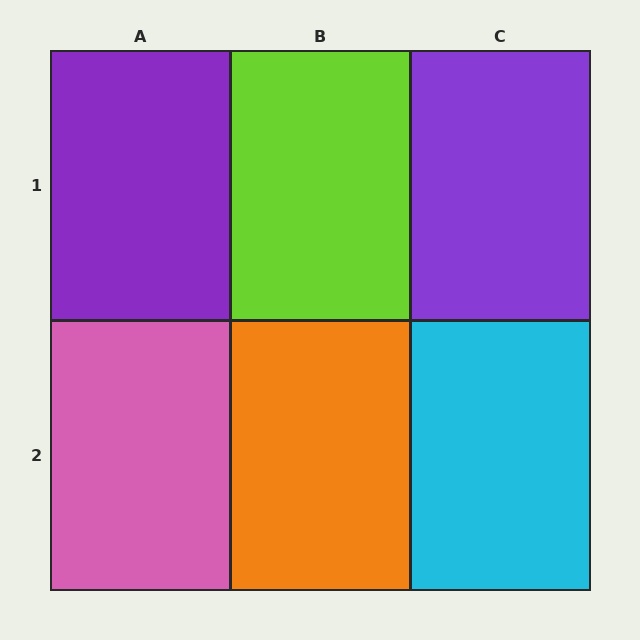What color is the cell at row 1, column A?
Purple.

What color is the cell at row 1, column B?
Lime.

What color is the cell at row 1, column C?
Purple.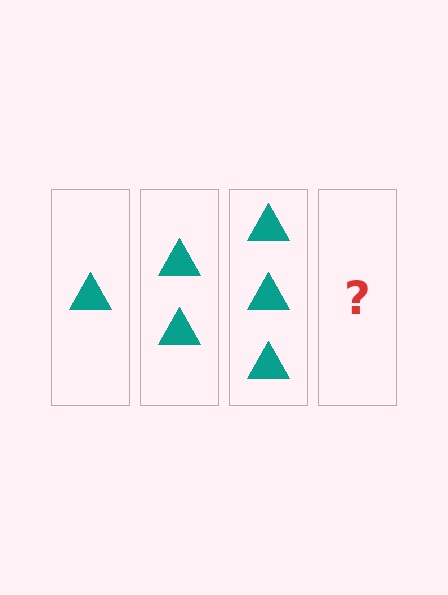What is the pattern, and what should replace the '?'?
The pattern is that each step adds one more triangle. The '?' should be 4 triangles.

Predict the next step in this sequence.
The next step is 4 triangles.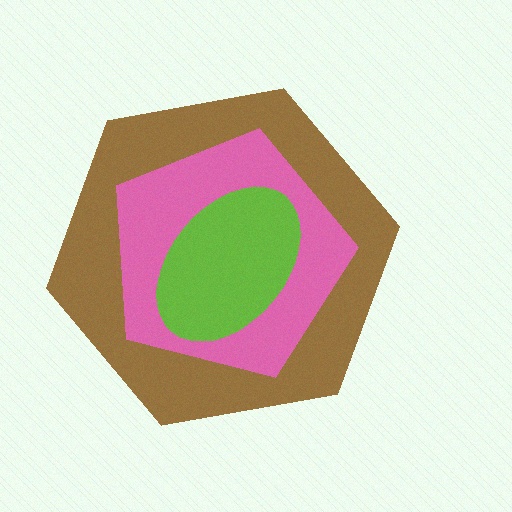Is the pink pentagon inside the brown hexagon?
Yes.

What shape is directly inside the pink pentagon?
The lime ellipse.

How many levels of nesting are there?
3.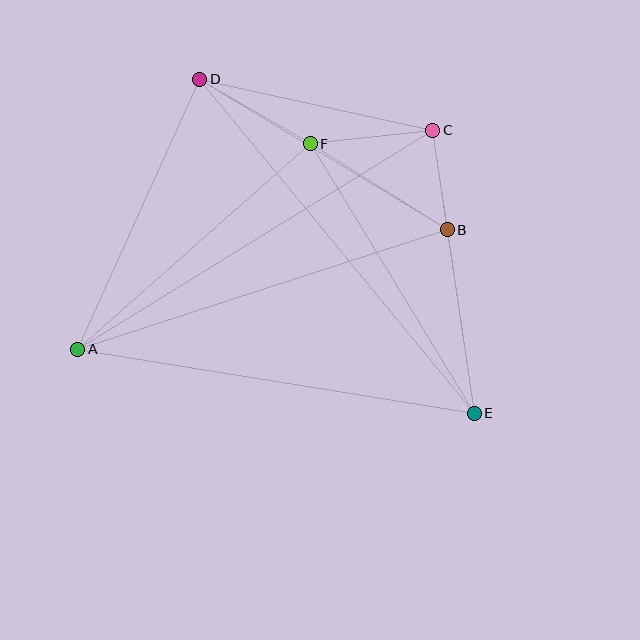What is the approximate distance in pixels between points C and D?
The distance between C and D is approximately 239 pixels.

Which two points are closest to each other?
Points B and C are closest to each other.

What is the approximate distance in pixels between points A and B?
The distance between A and B is approximately 388 pixels.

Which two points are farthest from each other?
Points D and E are farthest from each other.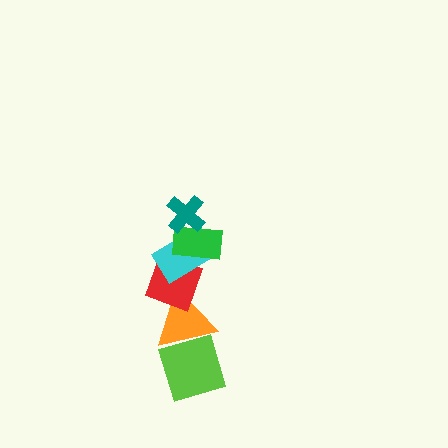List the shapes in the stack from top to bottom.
From top to bottom: the teal cross, the green rectangle, the cyan rectangle, the red diamond, the orange triangle, the lime diamond.